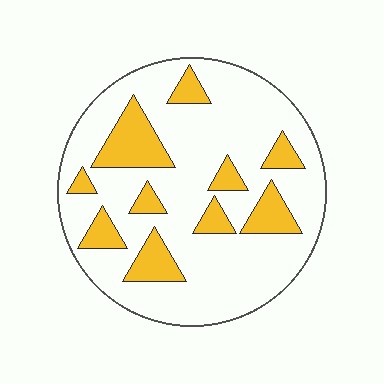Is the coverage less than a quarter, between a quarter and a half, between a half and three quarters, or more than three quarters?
Less than a quarter.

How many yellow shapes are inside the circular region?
10.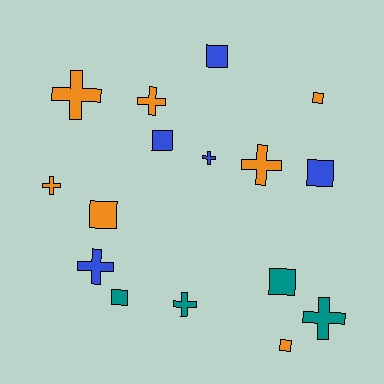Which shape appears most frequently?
Square, with 8 objects.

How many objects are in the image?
There are 16 objects.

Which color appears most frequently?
Orange, with 7 objects.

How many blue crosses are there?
There are 2 blue crosses.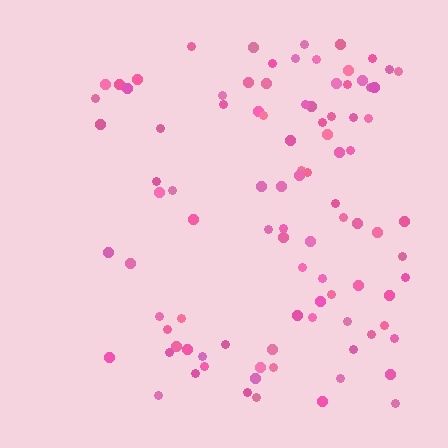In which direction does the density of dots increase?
From left to right, with the right side densest.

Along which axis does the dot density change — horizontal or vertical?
Horizontal.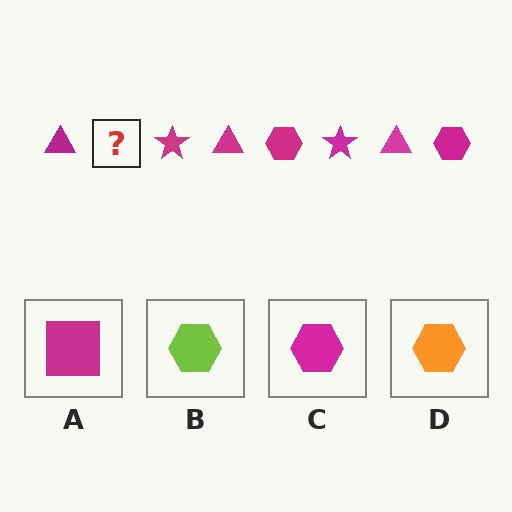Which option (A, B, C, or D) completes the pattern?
C.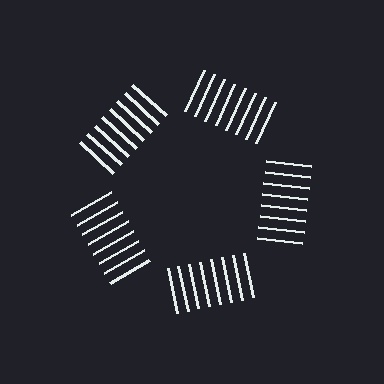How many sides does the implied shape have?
5 sides — the line-ends trace a pentagon.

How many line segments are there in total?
40 — 8 along each of the 5 edges.